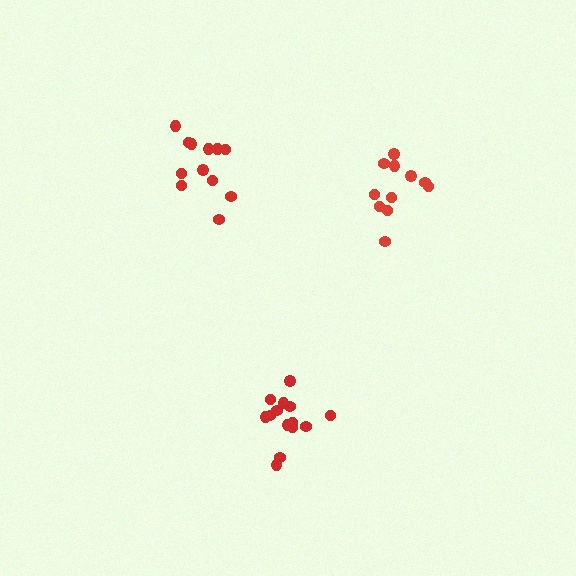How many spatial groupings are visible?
There are 3 spatial groupings.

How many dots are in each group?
Group 1: 11 dots, Group 2: 14 dots, Group 3: 12 dots (37 total).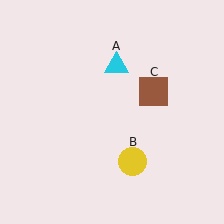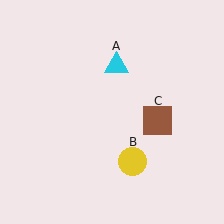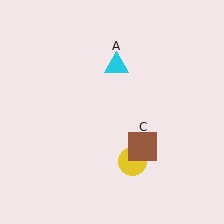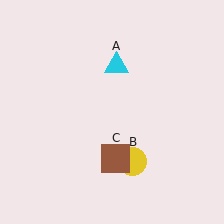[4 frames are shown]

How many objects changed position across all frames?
1 object changed position: brown square (object C).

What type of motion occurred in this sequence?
The brown square (object C) rotated clockwise around the center of the scene.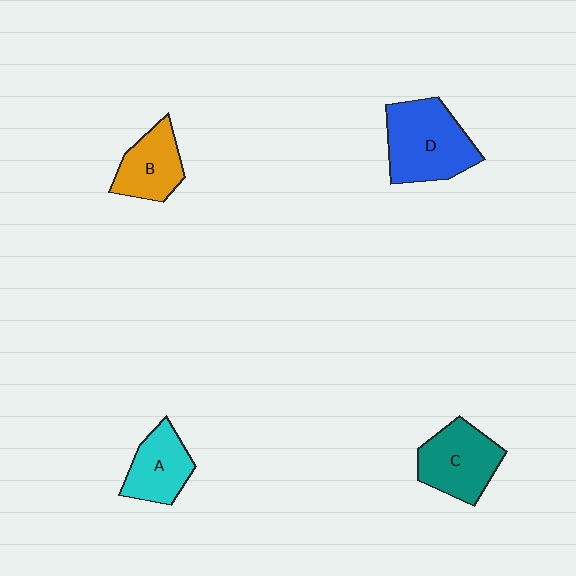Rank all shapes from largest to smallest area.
From largest to smallest: D (blue), C (teal), B (orange), A (cyan).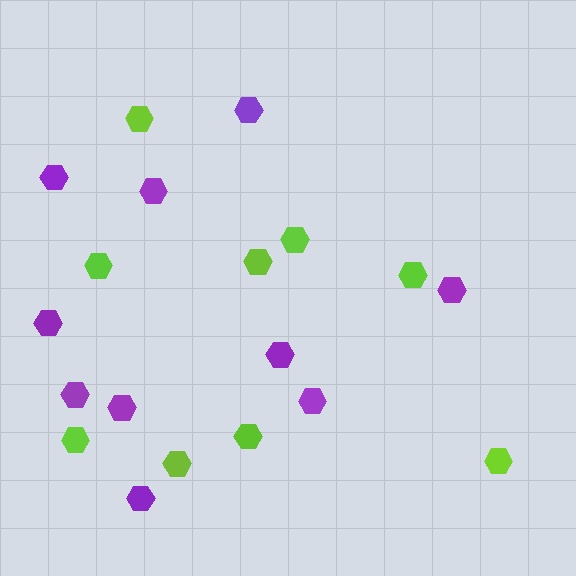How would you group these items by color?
There are 2 groups: one group of purple hexagons (10) and one group of lime hexagons (9).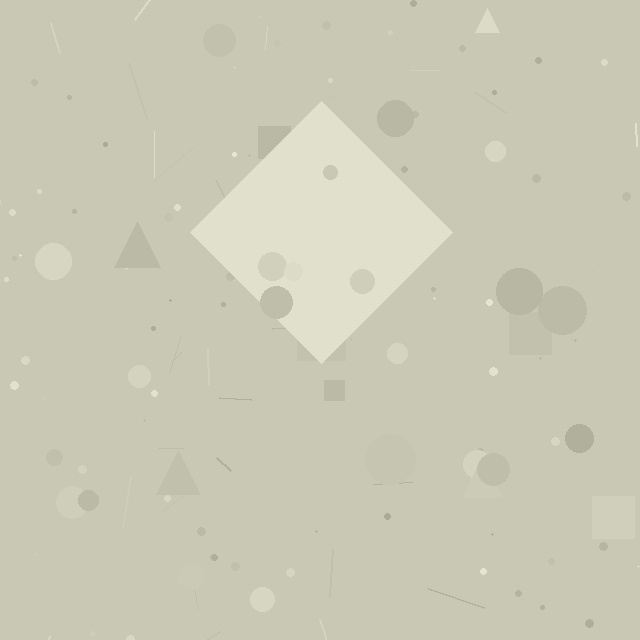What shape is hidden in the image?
A diamond is hidden in the image.